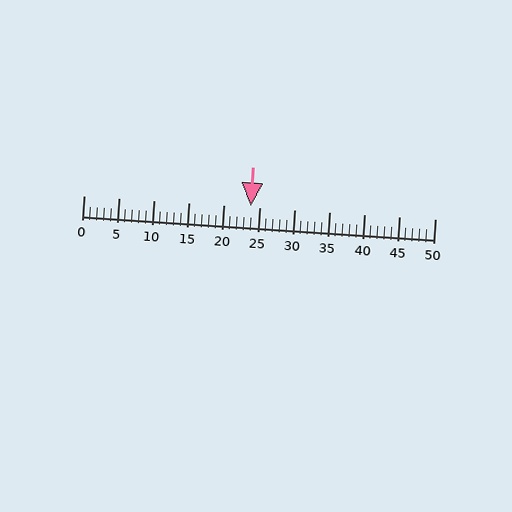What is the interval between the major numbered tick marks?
The major tick marks are spaced 5 units apart.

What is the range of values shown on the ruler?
The ruler shows values from 0 to 50.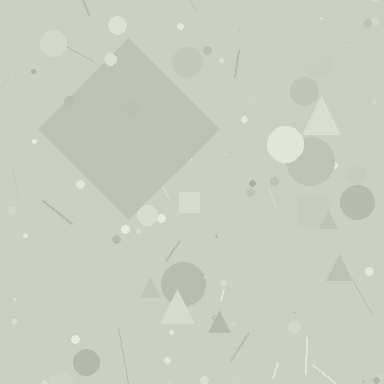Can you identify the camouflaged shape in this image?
The camouflaged shape is a diamond.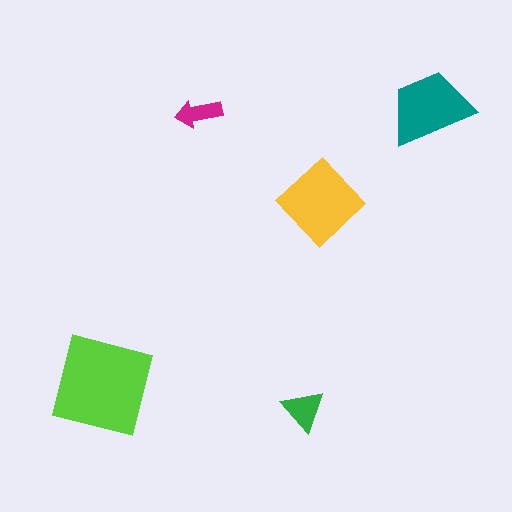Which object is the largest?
The lime square.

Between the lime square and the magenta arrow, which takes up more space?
The lime square.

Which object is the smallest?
The magenta arrow.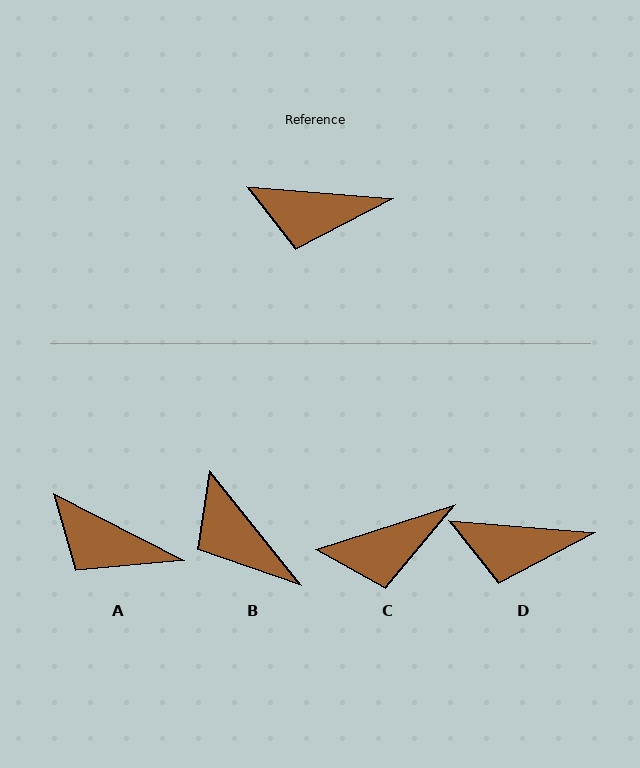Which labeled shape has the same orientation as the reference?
D.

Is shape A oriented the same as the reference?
No, it is off by about 22 degrees.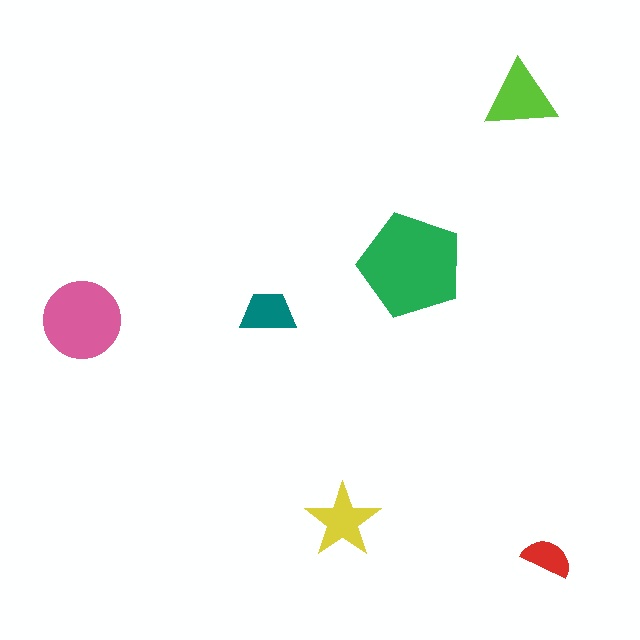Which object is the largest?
The green pentagon.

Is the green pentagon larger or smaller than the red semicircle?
Larger.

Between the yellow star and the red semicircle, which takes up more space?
The yellow star.